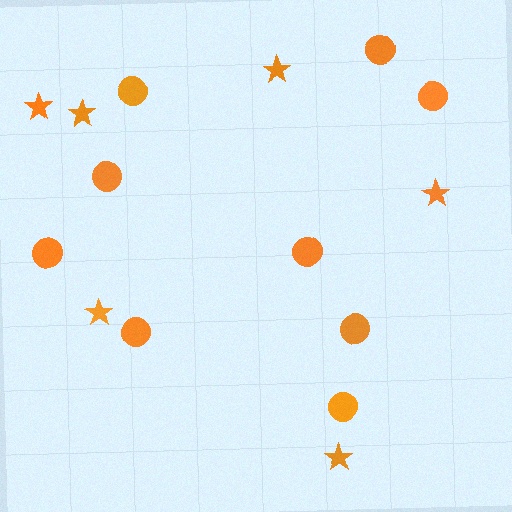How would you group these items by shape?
There are 2 groups: one group of circles (9) and one group of stars (6).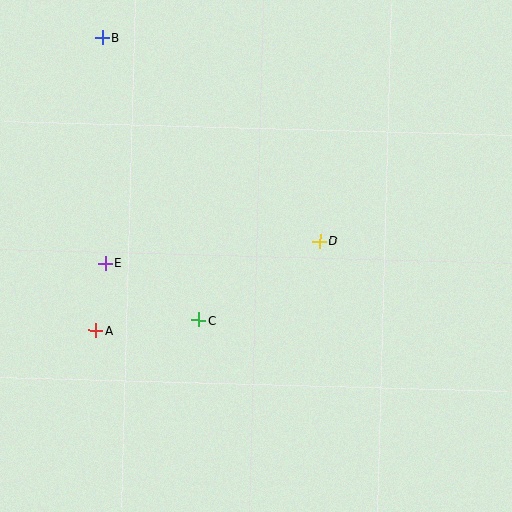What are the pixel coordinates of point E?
Point E is at (105, 263).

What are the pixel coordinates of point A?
Point A is at (96, 330).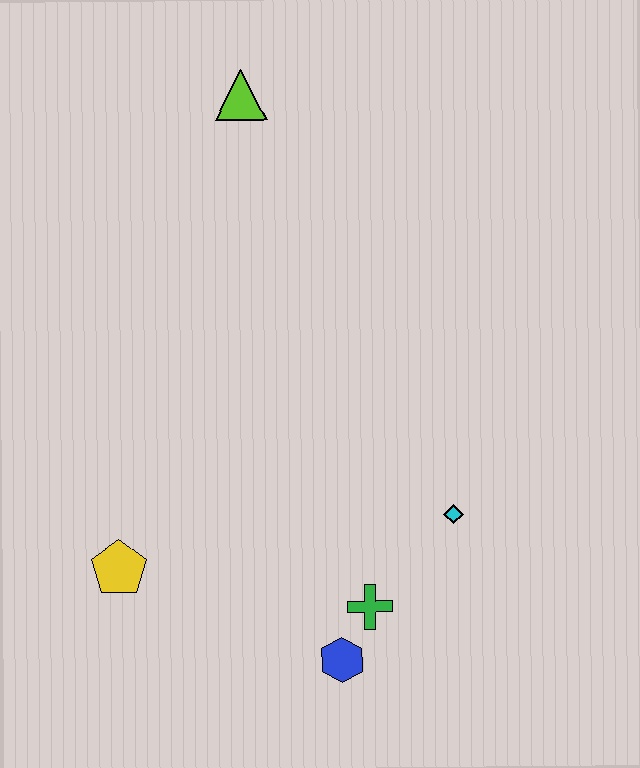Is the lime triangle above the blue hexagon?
Yes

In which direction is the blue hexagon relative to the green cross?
The blue hexagon is below the green cross.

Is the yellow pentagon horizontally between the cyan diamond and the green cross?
No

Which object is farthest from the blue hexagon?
The lime triangle is farthest from the blue hexagon.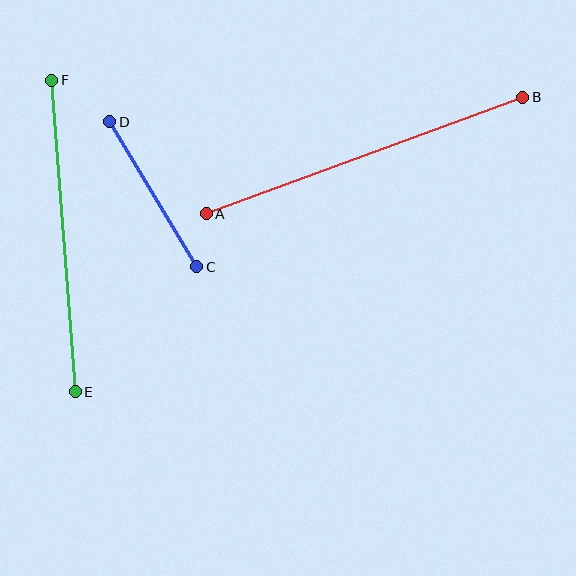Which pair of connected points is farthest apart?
Points A and B are farthest apart.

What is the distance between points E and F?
The distance is approximately 312 pixels.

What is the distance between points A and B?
The distance is approximately 337 pixels.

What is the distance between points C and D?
The distance is approximately 169 pixels.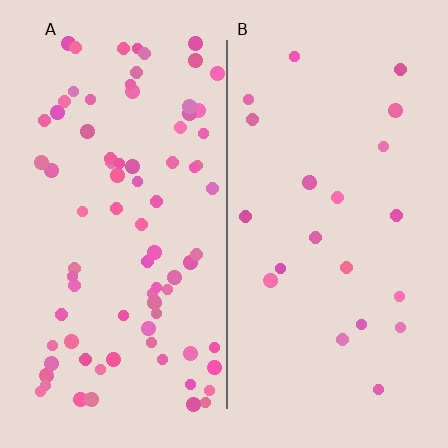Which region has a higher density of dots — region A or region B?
A (the left).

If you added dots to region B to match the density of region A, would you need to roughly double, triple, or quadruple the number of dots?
Approximately quadruple.